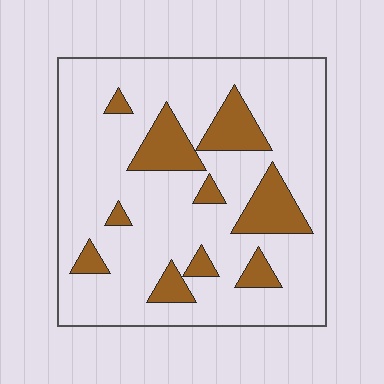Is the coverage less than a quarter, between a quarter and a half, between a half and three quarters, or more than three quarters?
Less than a quarter.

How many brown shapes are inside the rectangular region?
10.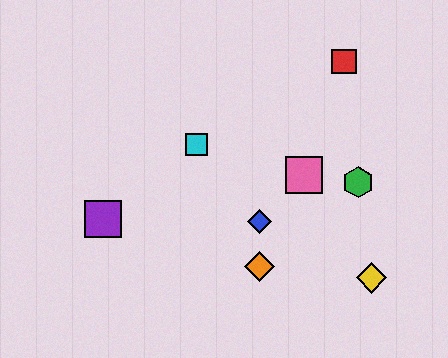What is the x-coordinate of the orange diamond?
The orange diamond is at x≈259.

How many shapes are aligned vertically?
2 shapes (the blue diamond, the orange diamond) are aligned vertically.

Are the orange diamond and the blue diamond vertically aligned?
Yes, both are at x≈259.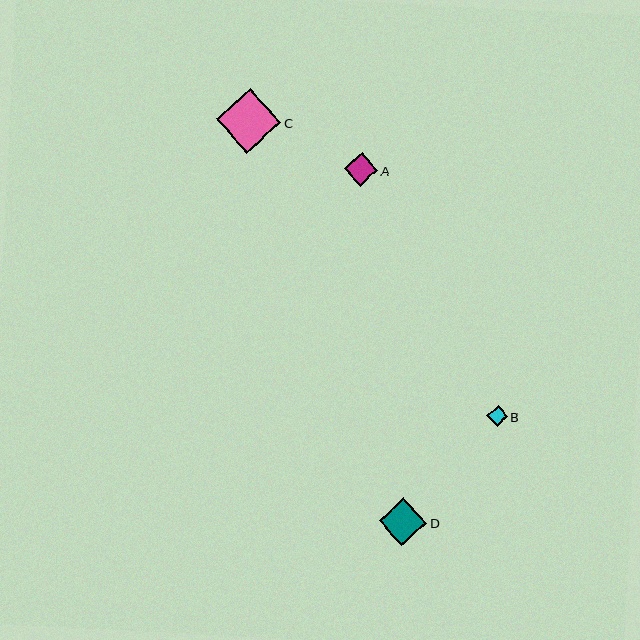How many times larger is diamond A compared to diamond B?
Diamond A is approximately 1.7 times the size of diamond B.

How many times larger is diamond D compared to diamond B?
Diamond D is approximately 2.4 times the size of diamond B.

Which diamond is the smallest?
Diamond B is the smallest with a size of approximately 20 pixels.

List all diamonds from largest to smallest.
From largest to smallest: C, D, A, B.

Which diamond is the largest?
Diamond C is the largest with a size of approximately 64 pixels.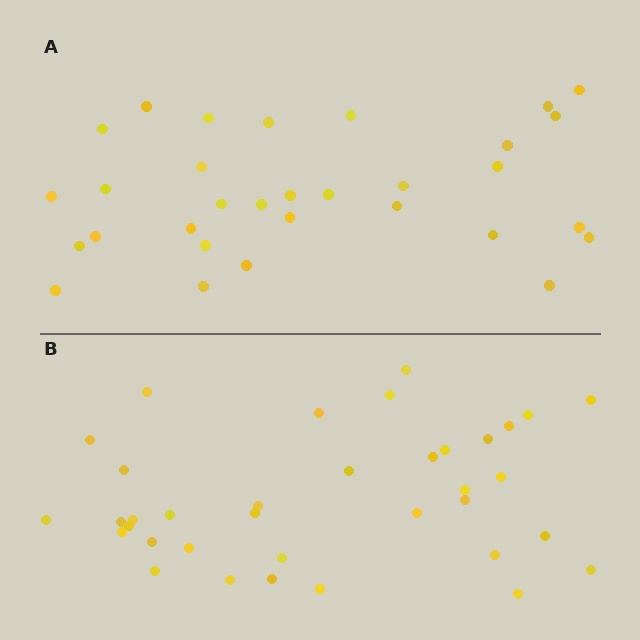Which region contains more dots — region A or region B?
Region B (the bottom region) has more dots.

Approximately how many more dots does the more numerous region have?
Region B has about 5 more dots than region A.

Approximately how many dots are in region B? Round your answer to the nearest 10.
About 40 dots. (The exact count is 36, which rounds to 40.)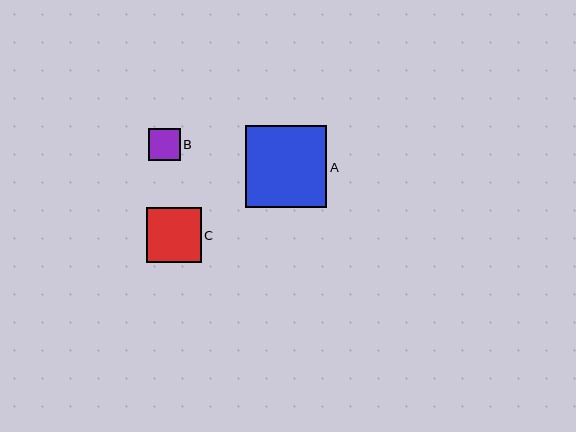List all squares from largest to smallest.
From largest to smallest: A, C, B.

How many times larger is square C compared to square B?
Square C is approximately 1.8 times the size of square B.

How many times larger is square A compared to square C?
Square A is approximately 1.5 times the size of square C.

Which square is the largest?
Square A is the largest with a size of approximately 81 pixels.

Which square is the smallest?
Square B is the smallest with a size of approximately 31 pixels.